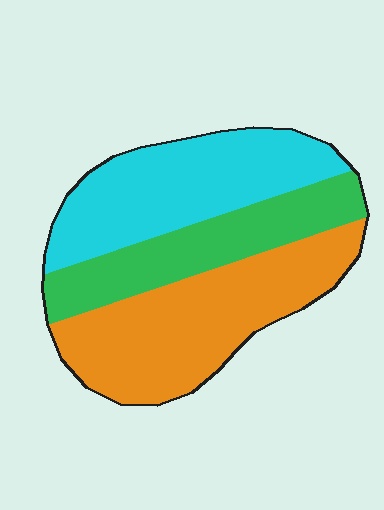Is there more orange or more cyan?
Orange.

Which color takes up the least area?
Green, at roughly 25%.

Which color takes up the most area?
Orange, at roughly 40%.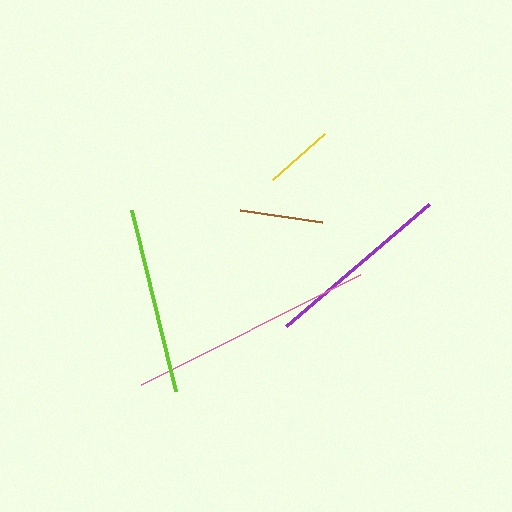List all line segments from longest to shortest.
From longest to shortest: pink, purple, lime, brown, yellow.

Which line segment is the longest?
The pink line is the longest at approximately 245 pixels.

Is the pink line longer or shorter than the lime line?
The pink line is longer than the lime line.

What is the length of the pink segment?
The pink segment is approximately 245 pixels long.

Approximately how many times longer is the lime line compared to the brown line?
The lime line is approximately 2.3 times the length of the brown line.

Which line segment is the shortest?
The yellow line is the shortest at approximately 69 pixels.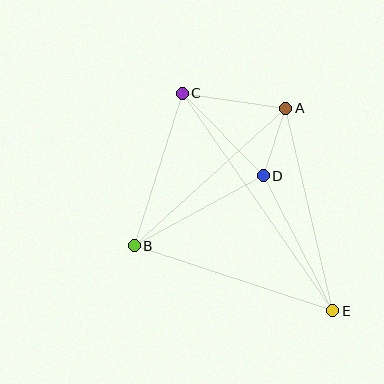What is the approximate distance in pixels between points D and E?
The distance between D and E is approximately 152 pixels.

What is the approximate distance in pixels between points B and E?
The distance between B and E is approximately 209 pixels.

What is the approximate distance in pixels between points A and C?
The distance between A and C is approximately 104 pixels.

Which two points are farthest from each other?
Points C and E are farthest from each other.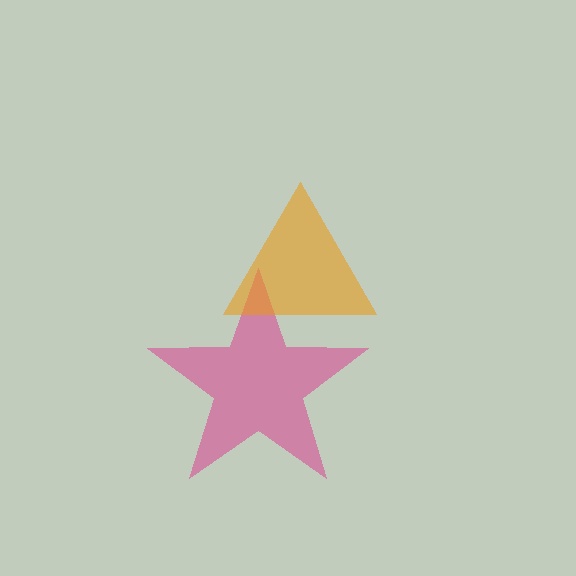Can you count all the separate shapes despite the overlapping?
Yes, there are 2 separate shapes.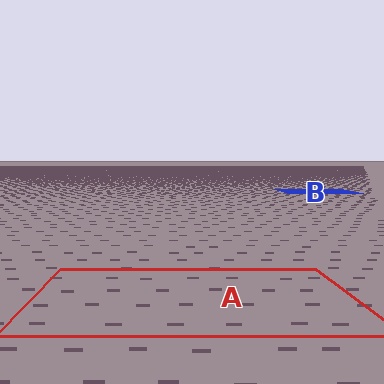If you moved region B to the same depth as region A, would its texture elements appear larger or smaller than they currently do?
They would appear larger. At a closer depth, the same texture elements are projected at a bigger on-screen size.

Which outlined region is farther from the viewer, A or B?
Region B is farther from the viewer — the texture elements inside it appear smaller and more densely packed.